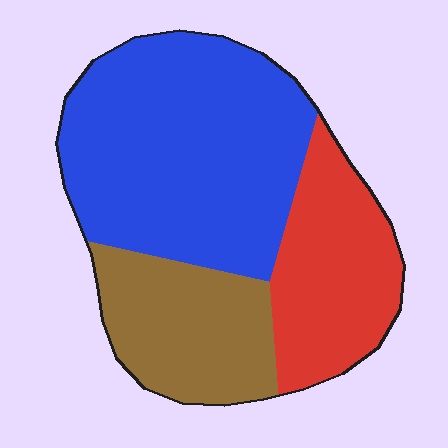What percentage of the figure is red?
Red takes up between a quarter and a half of the figure.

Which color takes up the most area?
Blue, at roughly 50%.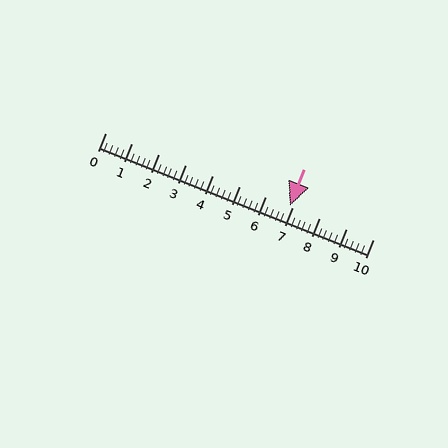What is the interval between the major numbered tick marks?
The major tick marks are spaced 1 units apart.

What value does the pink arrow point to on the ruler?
The pink arrow points to approximately 6.9.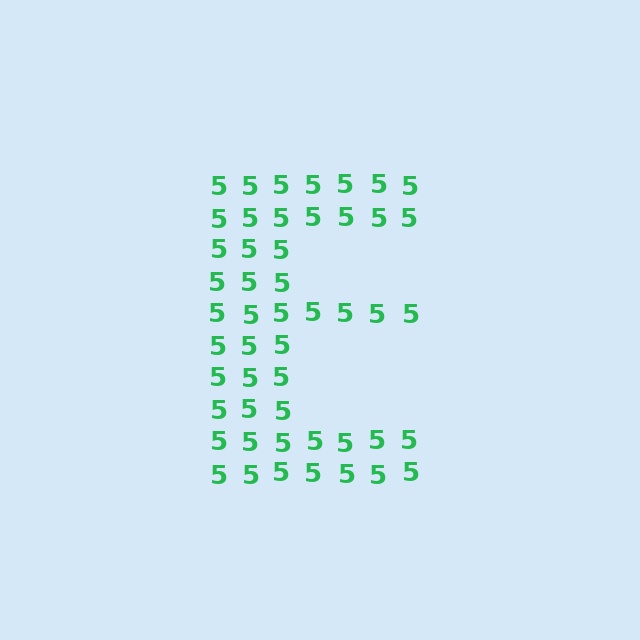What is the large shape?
The large shape is the letter E.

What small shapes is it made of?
It is made of small digit 5's.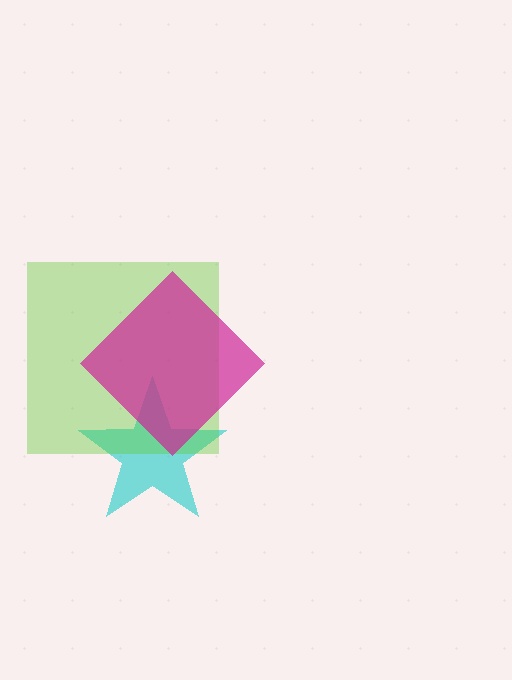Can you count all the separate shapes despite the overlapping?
Yes, there are 3 separate shapes.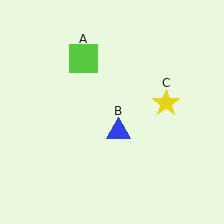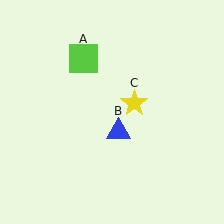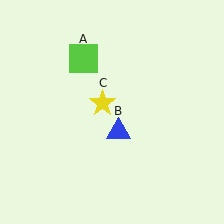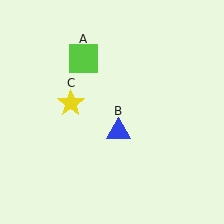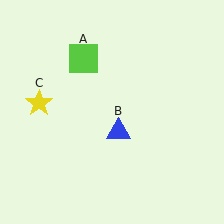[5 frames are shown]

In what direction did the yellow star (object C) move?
The yellow star (object C) moved left.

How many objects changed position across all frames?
1 object changed position: yellow star (object C).